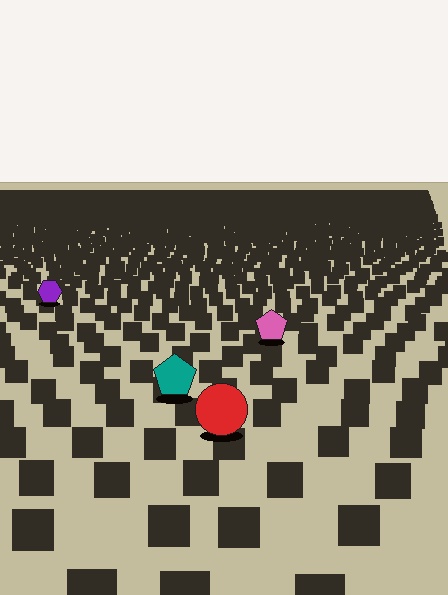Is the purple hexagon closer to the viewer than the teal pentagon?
No. The teal pentagon is closer — you can tell from the texture gradient: the ground texture is coarser near it.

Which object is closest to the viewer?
The red circle is closest. The texture marks near it are larger and more spread out.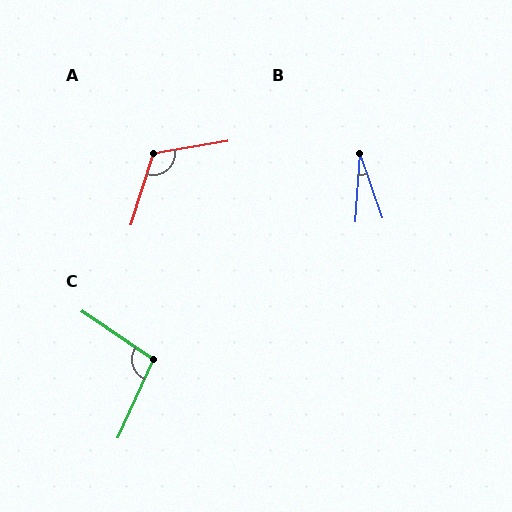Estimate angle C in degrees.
Approximately 100 degrees.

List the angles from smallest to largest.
B (23°), C (100°), A (117°).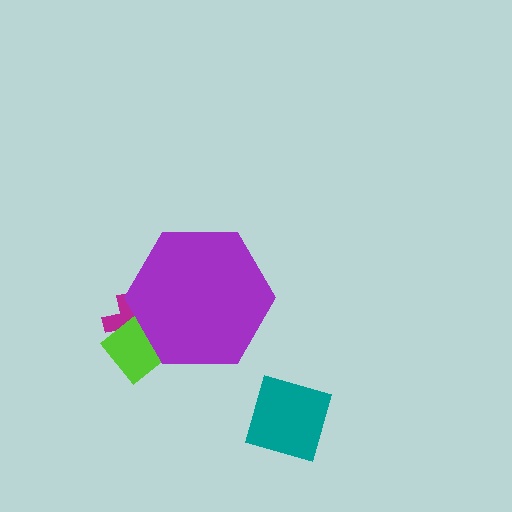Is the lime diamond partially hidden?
Yes, the lime diamond is partially hidden behind the purple hexagon.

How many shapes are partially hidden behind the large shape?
2 shapes are partially hidden.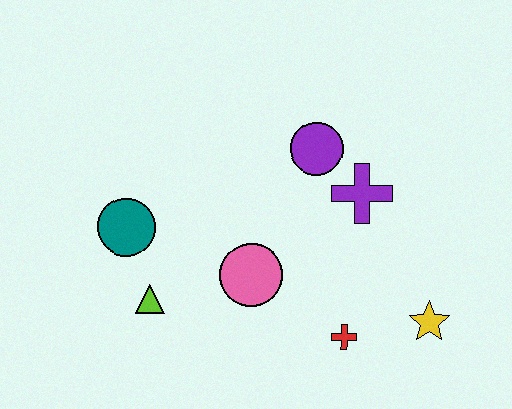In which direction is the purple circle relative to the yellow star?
The purple circle is above the yellow star.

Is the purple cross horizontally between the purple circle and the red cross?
No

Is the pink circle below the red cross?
No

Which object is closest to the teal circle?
The lime triangle is closest to the teal circle.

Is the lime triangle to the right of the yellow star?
No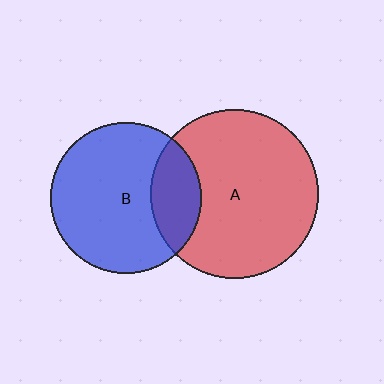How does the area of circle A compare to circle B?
Approximately 1.2 times.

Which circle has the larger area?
Circle A (red).